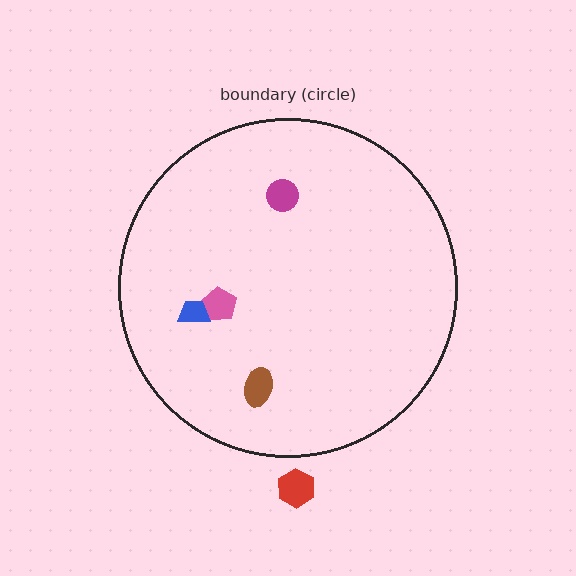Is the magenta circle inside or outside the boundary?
Inside.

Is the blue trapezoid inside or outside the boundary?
Inside.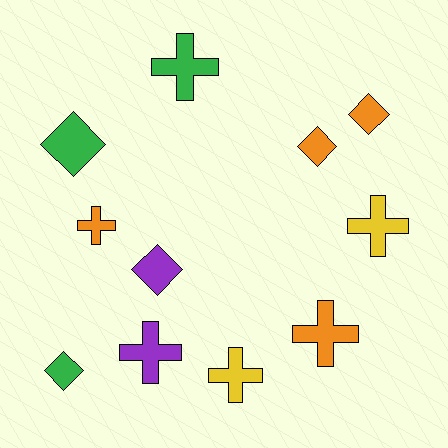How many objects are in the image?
There are 11 objects.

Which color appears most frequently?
Orange, with 4 objects.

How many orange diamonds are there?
There are 2 orange diamonds.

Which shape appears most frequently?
Cross, with 6 objects.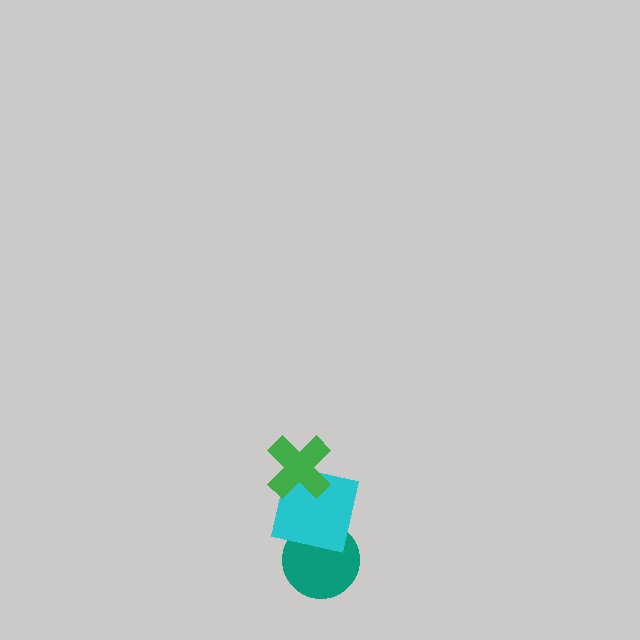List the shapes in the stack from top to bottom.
From top to bottom: the green cross, the cyan square, the teal circle.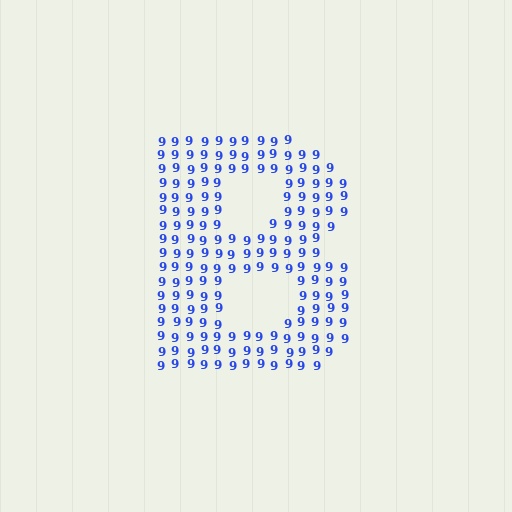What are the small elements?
The small elements are digit 9's.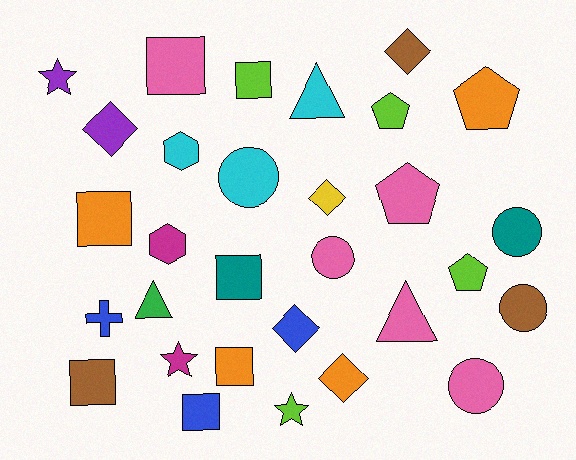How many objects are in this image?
There are 30 objects.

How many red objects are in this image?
There are no red objects.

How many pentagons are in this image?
There are 4 pentagons.